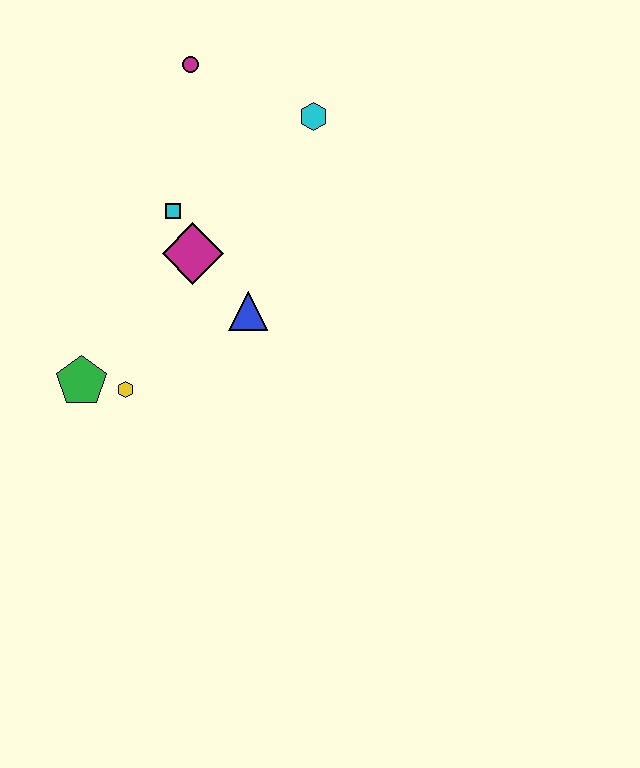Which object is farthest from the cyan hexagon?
The green pentagon is farthest from the cyan hexagon.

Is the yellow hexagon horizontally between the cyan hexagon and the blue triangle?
No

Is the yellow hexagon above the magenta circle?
No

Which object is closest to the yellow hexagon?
The green pentagon is closest to the yellow hexagon.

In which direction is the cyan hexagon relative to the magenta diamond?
The cyan hexagon is above the magenta diamond.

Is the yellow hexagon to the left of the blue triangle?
Yes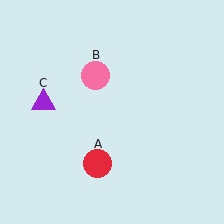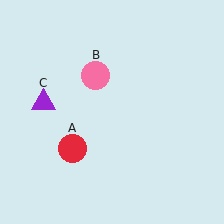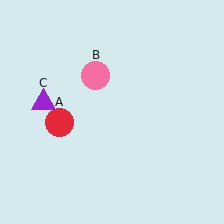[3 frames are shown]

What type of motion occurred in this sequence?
The red circle (object A) rotated clockwise around the center of the scene.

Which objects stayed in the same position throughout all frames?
Pink circle (object B) and purple triangle (object C) remained stationary.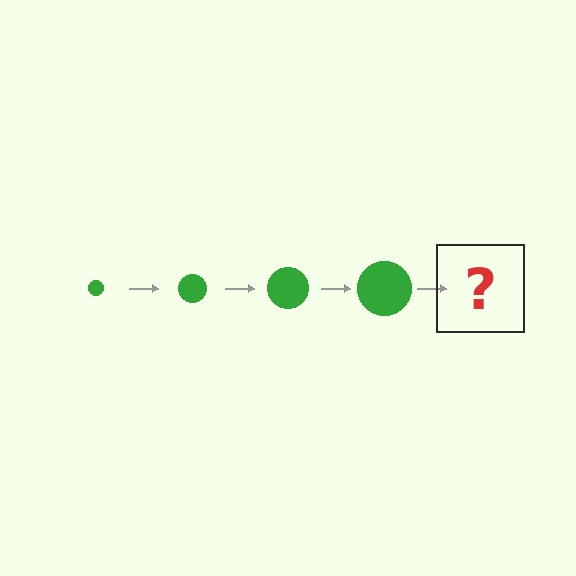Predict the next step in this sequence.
The next step is a green circle, larger than the previous one.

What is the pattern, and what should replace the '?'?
The pattern is that the circle gets progressively larger each step. The '?' should be a green circle, larger than the previous one.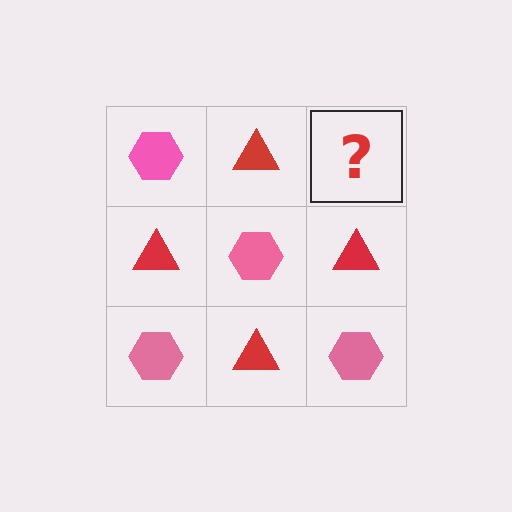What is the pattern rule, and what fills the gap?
The rule is that it alternates pink hexagon and red triangle in a checkerboard pattern. The gap should be filled with a pink hexagon.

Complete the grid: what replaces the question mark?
The question mark should be replaced with a pink hexagon.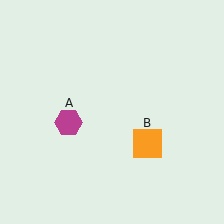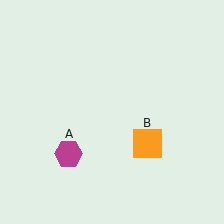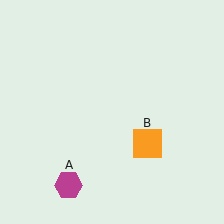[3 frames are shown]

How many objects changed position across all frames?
1 object changed position: magenta hexagon (object A).